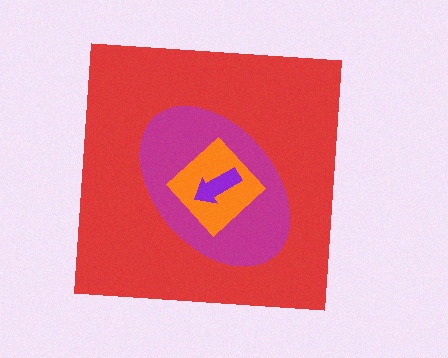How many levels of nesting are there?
4.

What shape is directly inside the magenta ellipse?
The orange diamond.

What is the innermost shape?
The purple arrow.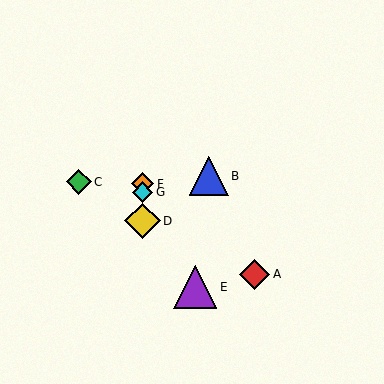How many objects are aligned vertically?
3 objects (D, F, G) are aligned vertically.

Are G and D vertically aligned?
Yes, both are at x≈143.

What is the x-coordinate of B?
Object B is at x≈209.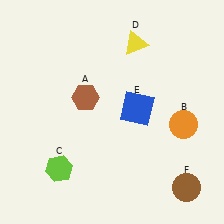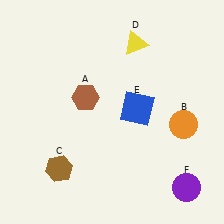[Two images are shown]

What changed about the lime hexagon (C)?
In Image 1, C is lime. In Image 2, it changed to brown.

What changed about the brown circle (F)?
In Image 1, F is brown. In Image 2, it changed to purple.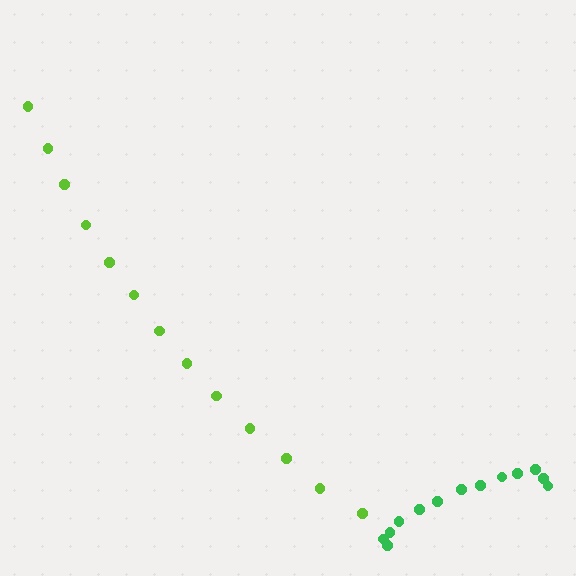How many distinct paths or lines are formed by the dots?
There are 2 distinct paths.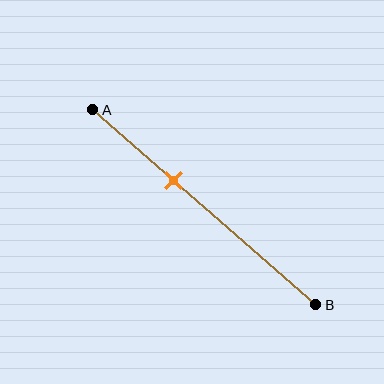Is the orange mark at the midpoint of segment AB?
No, the mark is at about 35% from A, not at the 50% midpoint.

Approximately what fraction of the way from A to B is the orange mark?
The orange mark is approximately 35% of the way from A to B.